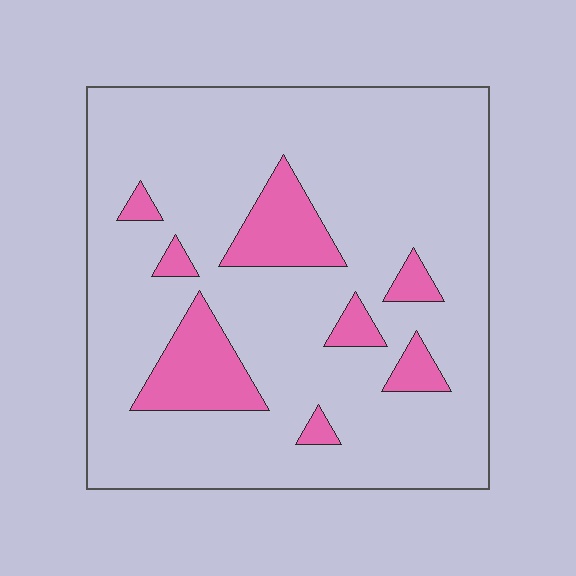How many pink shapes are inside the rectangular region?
8.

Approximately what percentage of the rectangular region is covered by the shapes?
Approximately 15%.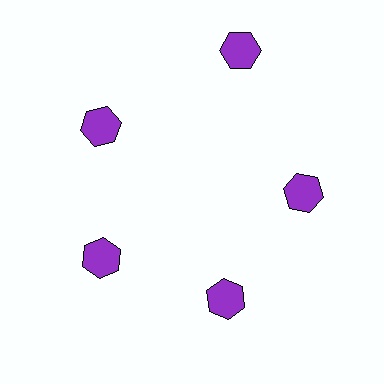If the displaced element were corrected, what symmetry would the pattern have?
It would have 5-fold rotational symmetry — the pattern would map onto itself every 72 degrees.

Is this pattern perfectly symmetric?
No. The 5 purple hexagons are arranged in a ring, but one element near the 1 o'clock position is pushed outward from the center, breaking the 5-fold rotational symmetry.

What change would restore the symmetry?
The symmetry would be restored by moving it inward, back onto the ring so that all 5 hexagons sit at equal angles and equal distance from the center.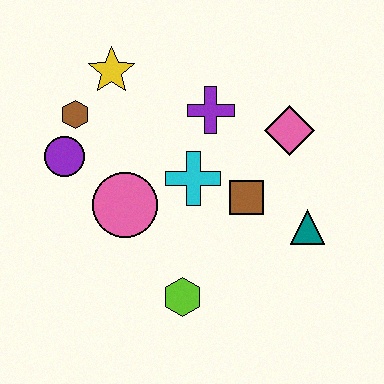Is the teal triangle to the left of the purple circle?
No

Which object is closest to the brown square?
The cyan cross is closest to the brown square.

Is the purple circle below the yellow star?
Yes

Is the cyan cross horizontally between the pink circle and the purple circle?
No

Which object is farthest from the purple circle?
The teal triangle is farthest from the purple circle.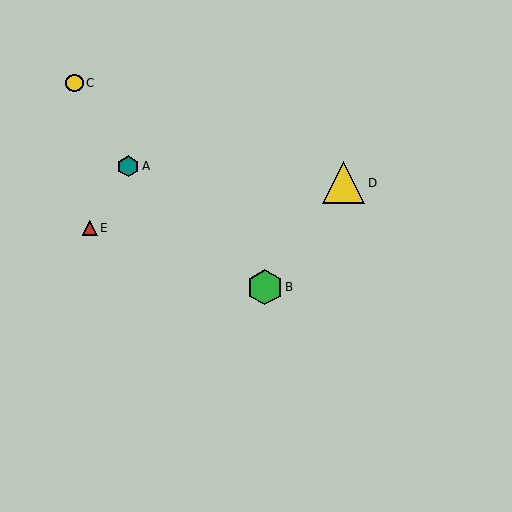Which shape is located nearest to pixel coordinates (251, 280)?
The green hexagon (labeled B) at (265, 287) is nearest to that location.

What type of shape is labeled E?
Shape E is a red triangle.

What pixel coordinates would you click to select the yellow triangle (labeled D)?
Click at (344, 183) to select the yellow triangle D.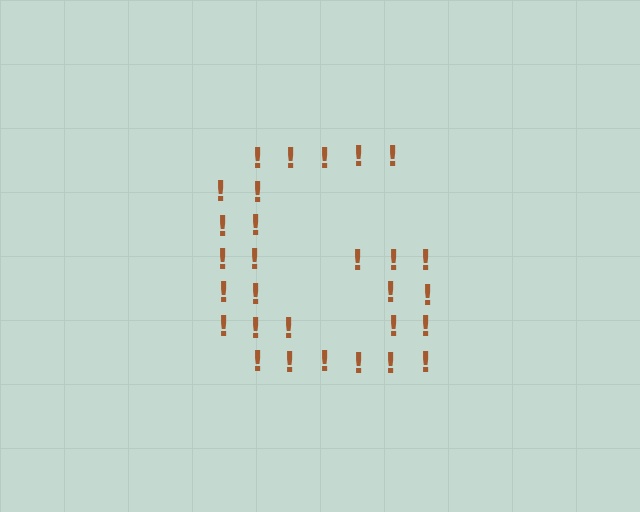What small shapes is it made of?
It is made of small exclamation marks.